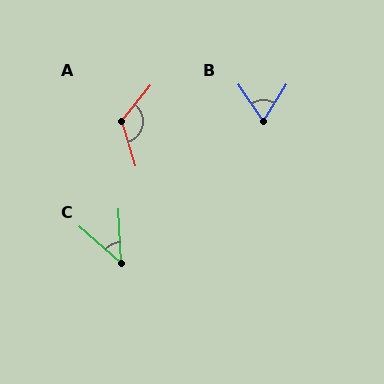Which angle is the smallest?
C, at approximately 46 degrees.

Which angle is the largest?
A, at approximately 124 degrees.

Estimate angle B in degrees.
Approximately 66 degrees.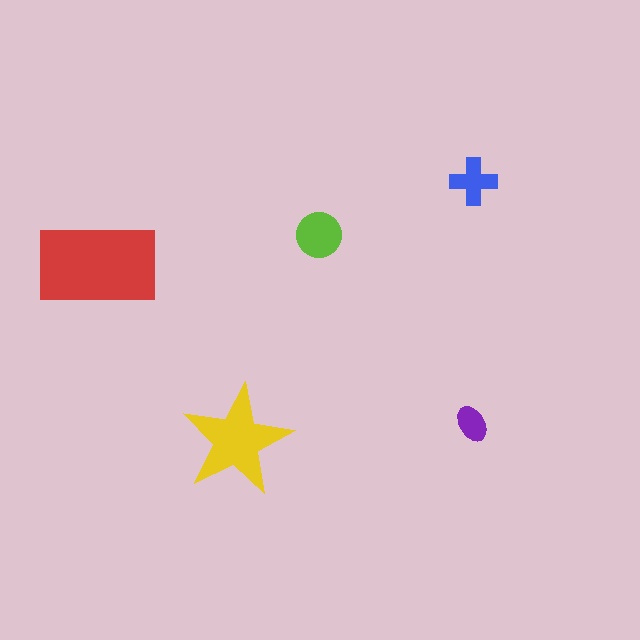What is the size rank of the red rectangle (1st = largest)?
1st.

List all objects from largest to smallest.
The red rectangle, the yellow star, the lime circle, the blue cross, the purple ellipse.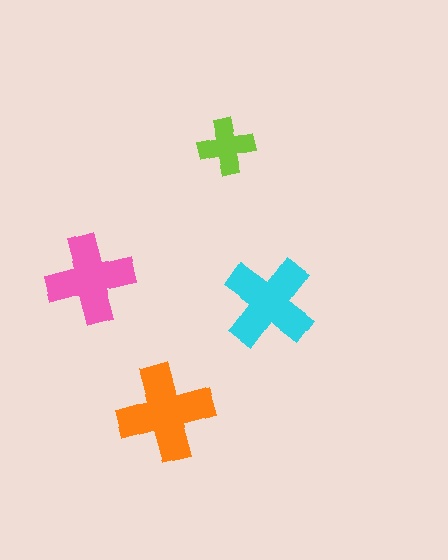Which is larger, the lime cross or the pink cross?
The pink one.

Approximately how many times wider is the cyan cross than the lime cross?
About 1.5 times wider.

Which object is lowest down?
The orange cross is bottommost.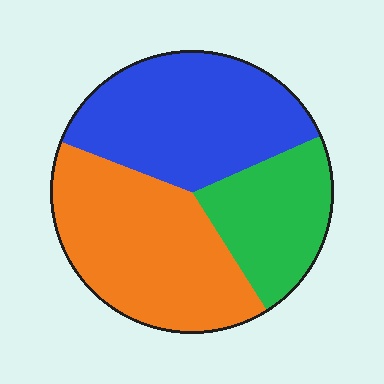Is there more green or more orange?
Orange.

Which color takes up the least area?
Green, at roughly 25%.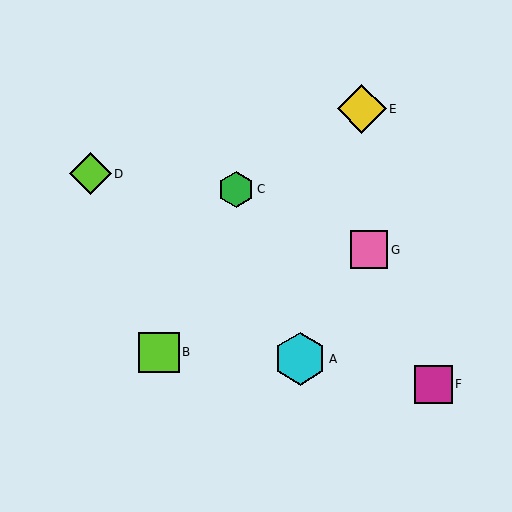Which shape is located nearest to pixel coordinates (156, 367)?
The lime square (labeled B) at (159, 353) is nearest to that location.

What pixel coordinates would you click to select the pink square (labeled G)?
Click at (369, 250) to select the pink square G.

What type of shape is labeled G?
Shape G is a pink square.